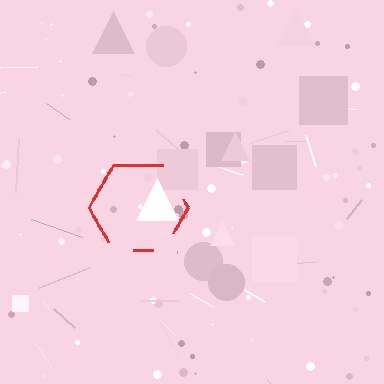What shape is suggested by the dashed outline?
The dashed outline suggests a hexagon.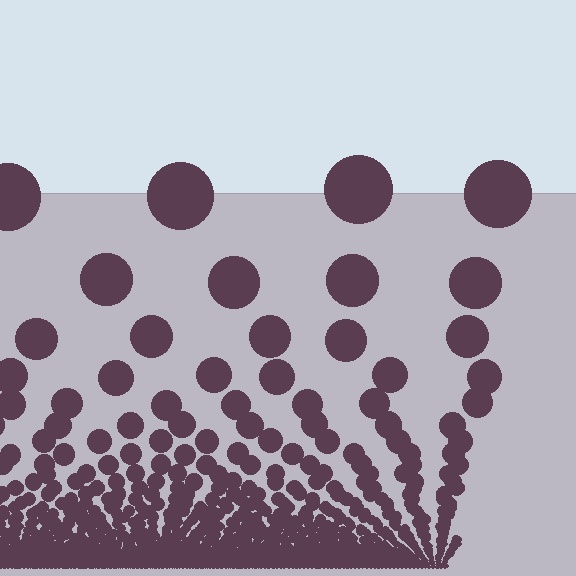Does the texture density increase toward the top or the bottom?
Density increases toward the bottom.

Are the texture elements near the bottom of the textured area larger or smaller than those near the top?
Smaller. The gradient is inverted — elements near the bottom are smaller and denser.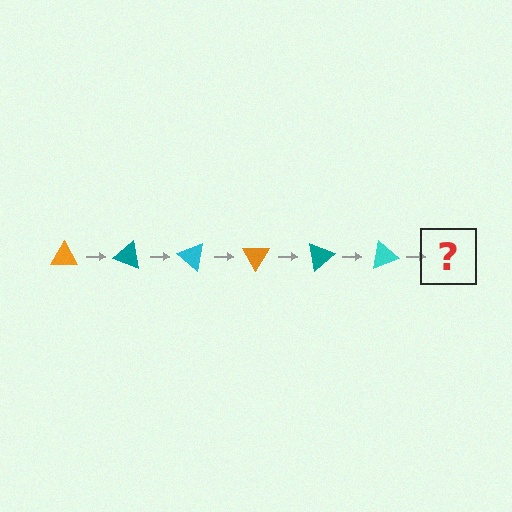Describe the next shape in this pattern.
It should be an orange triangle, rotated 120 degrees from the start.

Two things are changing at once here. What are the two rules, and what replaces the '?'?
The two rules are that it rotates 20 degrees each step and the color cycles through orange, teal, and cyan. The '?' should be an orange triangle, rotated 120 degrees from the start.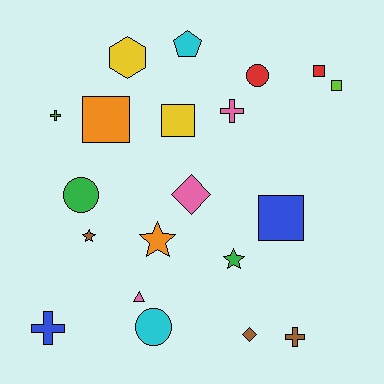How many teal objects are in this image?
There are no teal objects.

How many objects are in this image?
There are 20 objects.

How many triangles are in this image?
There is 1 triangle.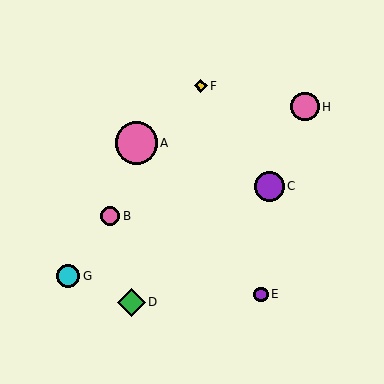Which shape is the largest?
The pink circle (labeled A) is the largest.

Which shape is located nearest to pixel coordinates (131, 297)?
The green diamond (labeled D) at (131, 302) is nearest to that location.